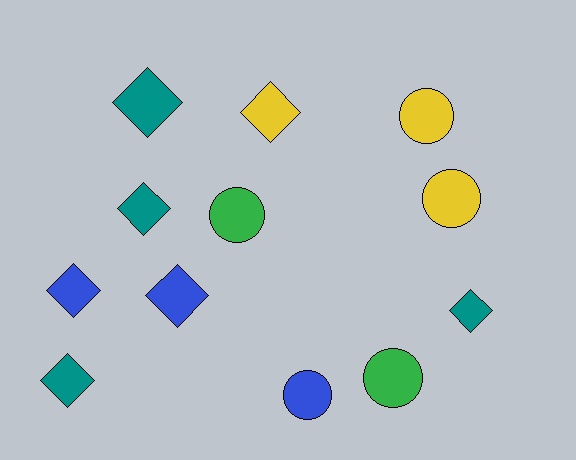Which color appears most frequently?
Teal, with 4 objects.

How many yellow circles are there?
There are 2 yellow circles.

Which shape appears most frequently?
Diamond, with 7 objects.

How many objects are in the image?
There are 12 objects.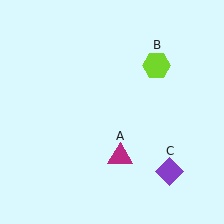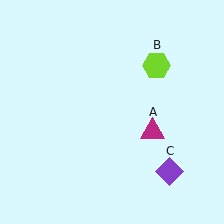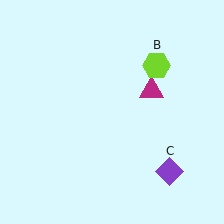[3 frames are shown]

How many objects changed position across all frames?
1 object changed position: magenta triangle (object A).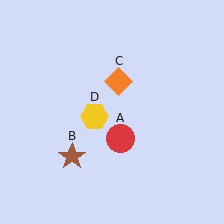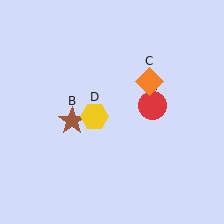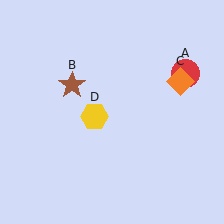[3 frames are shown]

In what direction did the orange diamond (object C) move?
The orange diamond (object C) moved right.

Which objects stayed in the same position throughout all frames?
Yellow hexagon (object D) remained stationary.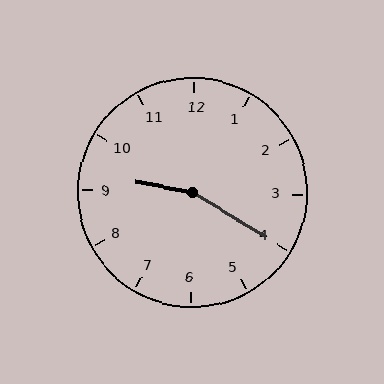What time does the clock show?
9:20.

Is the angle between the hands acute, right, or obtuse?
It is obtuse.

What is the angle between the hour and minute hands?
Approximately 160 degrees.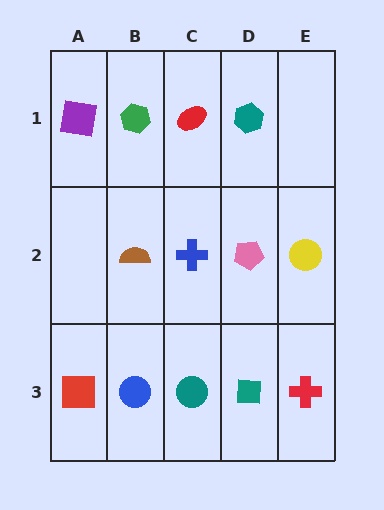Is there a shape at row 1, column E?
No, that cell is empty.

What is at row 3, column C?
A teal circle.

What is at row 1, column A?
A purple square.